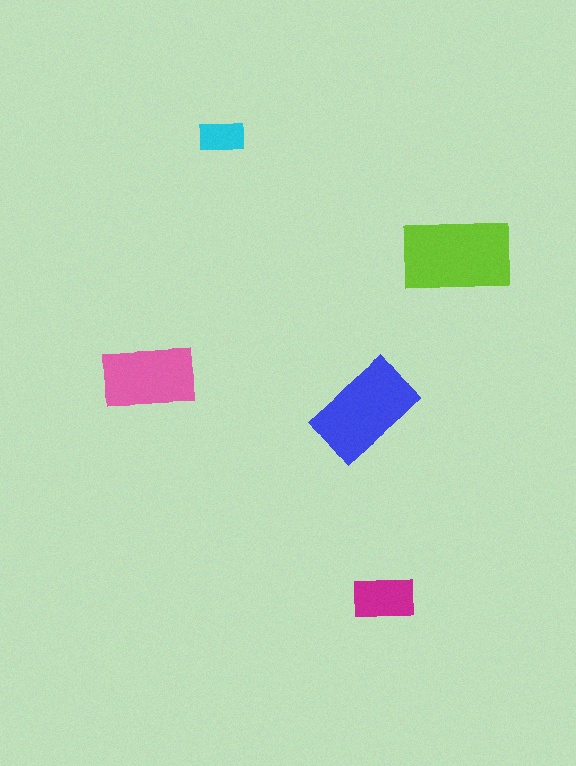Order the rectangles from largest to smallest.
the lime one, the blue one, the pink one, the magenta one, the cyan one.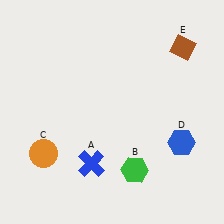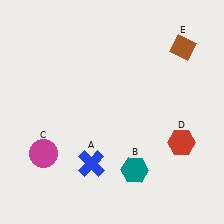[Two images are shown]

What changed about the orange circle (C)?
In Image 1, C is orange. In Image 2, it changed to magenta.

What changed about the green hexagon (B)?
In Image 1, B is green. In Image 2, it changed to teal.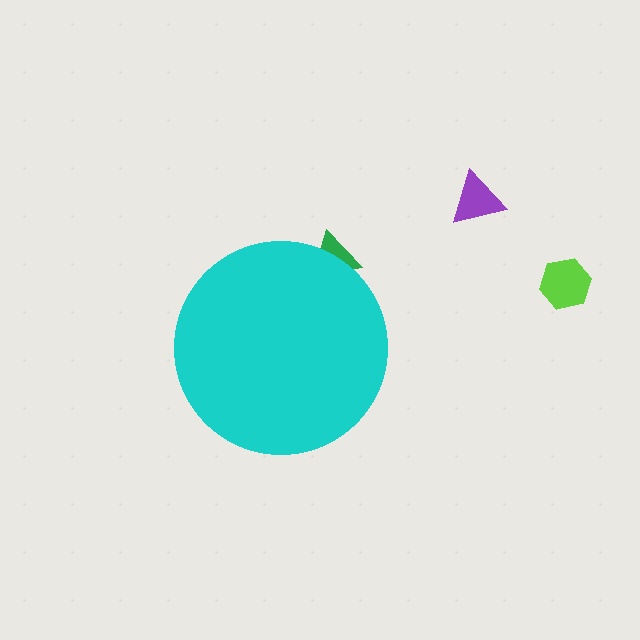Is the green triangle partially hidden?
Yes, the green triangle is partially hidden behind the cyan circle.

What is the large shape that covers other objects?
A cyan circle.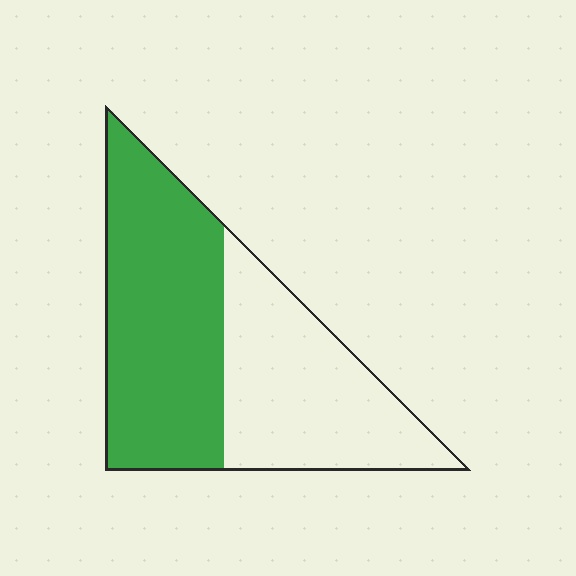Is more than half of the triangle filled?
Yes.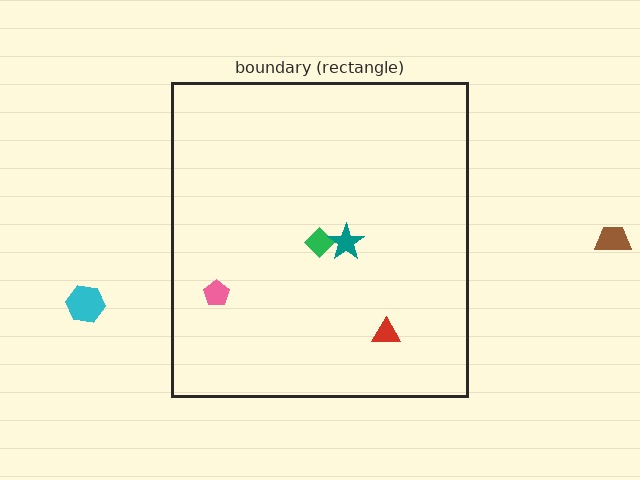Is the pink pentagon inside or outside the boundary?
Inside.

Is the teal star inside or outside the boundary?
Inside.